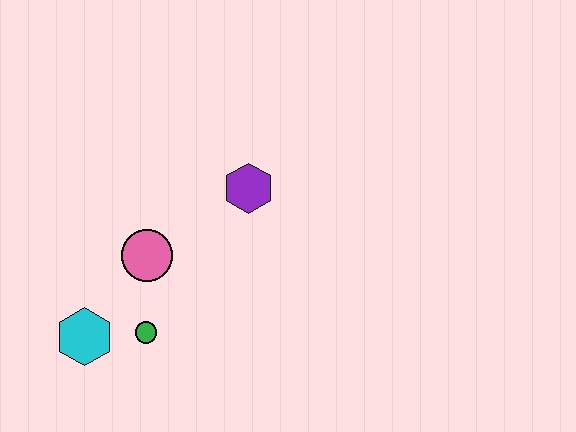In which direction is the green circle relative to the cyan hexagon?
The green circle is to the right of the cyan hexagon.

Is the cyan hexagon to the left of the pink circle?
Yes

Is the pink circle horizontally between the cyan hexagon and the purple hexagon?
Yes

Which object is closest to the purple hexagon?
The pink circle is closest to the purple hexagon.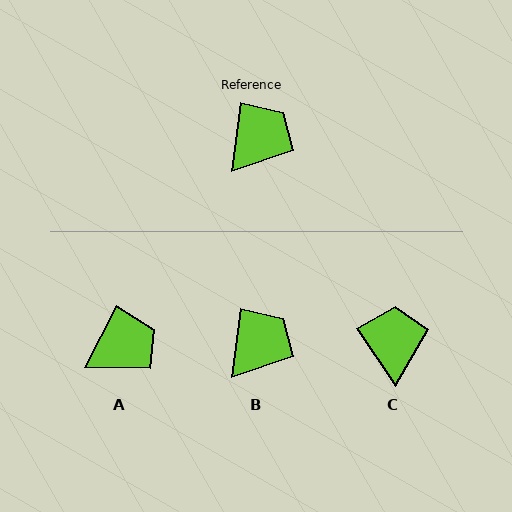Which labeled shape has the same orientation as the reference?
B.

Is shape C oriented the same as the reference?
No, it is off by about 41 degrees.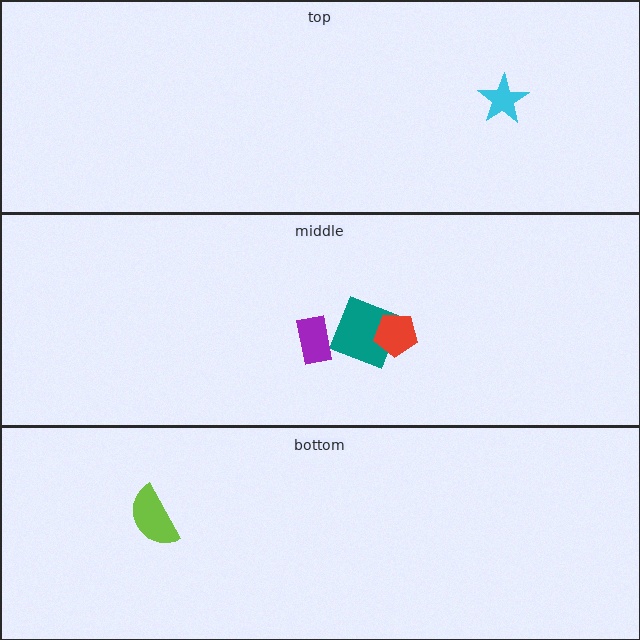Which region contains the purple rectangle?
The middle region.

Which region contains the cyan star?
The top region.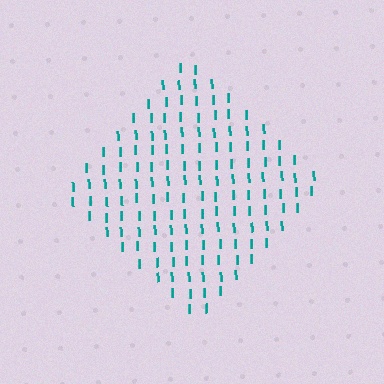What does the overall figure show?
The overall figure shows a diamond.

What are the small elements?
The small elements are letter I's.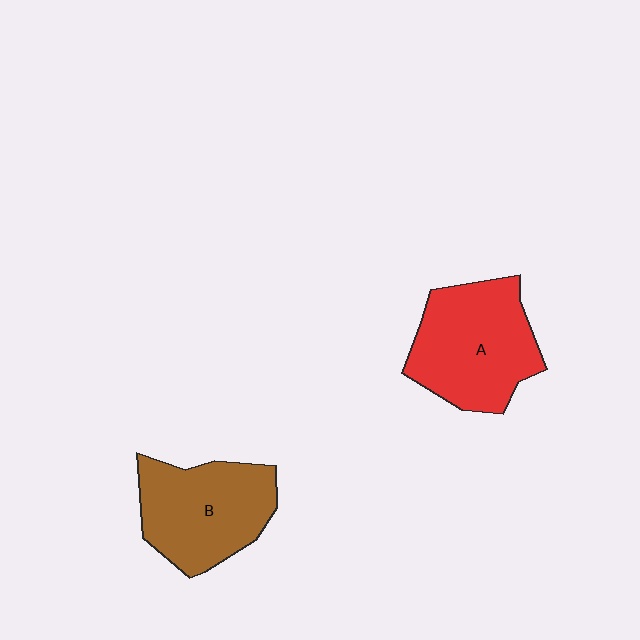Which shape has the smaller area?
Shape B (brown).